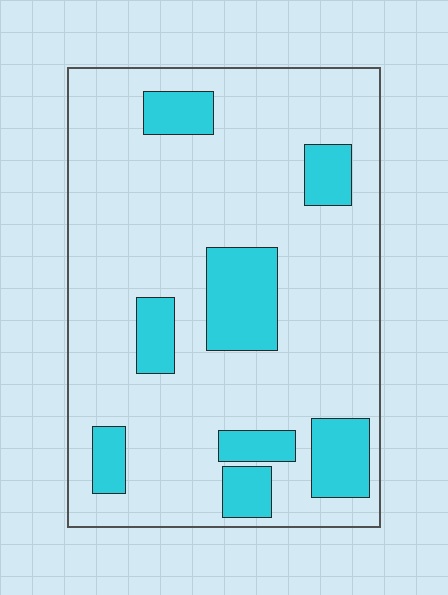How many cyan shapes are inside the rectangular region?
8.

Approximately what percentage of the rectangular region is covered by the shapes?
Approximately 20%.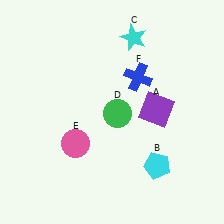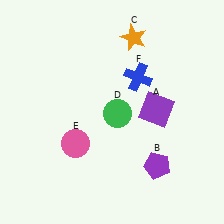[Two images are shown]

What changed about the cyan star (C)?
In Image 1, C is cyan. In Image 2, it changed to orange.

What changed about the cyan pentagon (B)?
In Image 1, B is cyan. In Image 2, it changed to purple.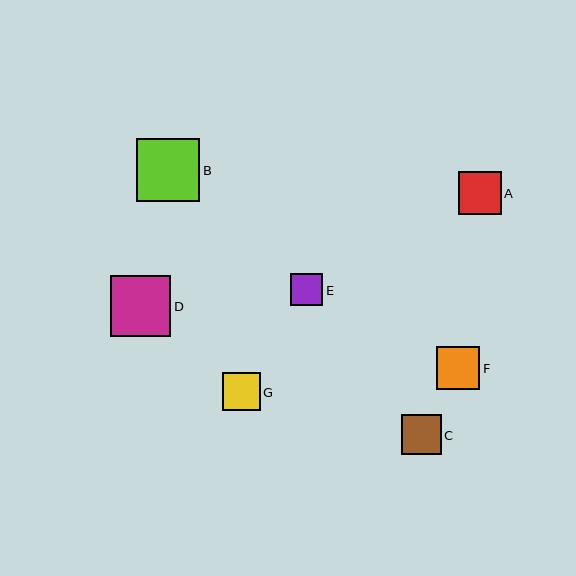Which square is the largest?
Square B is the largest with a size of approximately 64 pixels.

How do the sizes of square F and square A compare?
Square F and square A are approximately the same size.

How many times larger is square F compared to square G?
Square F is approximately 1.1 times the size of square G.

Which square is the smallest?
Square E is the smallest with a size of approximately 32 pixels.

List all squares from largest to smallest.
From largest to smallest: B, D, F, A, C, G, E.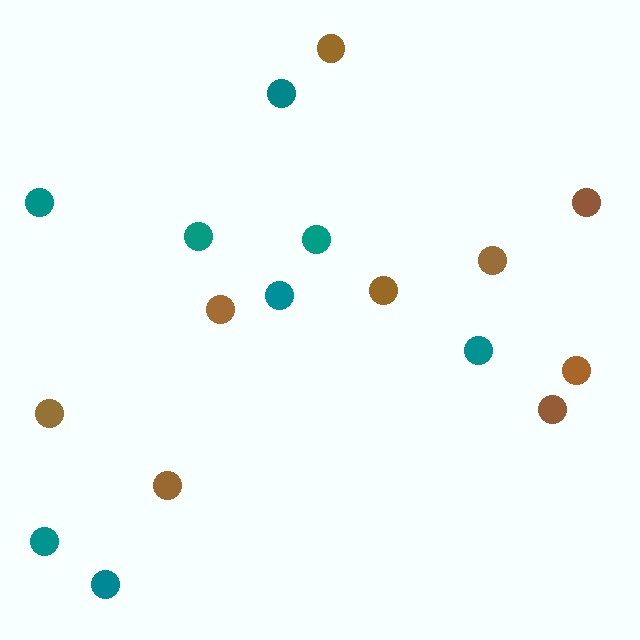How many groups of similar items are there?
There are 2 groups: one group of brown circles (9) and one group of teal circles (8).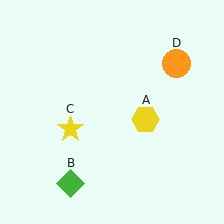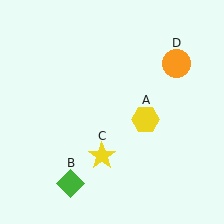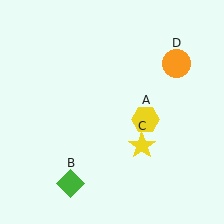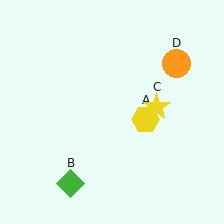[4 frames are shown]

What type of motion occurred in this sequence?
The yellow star (object C) rotated counterclockwise around the center of the scene.